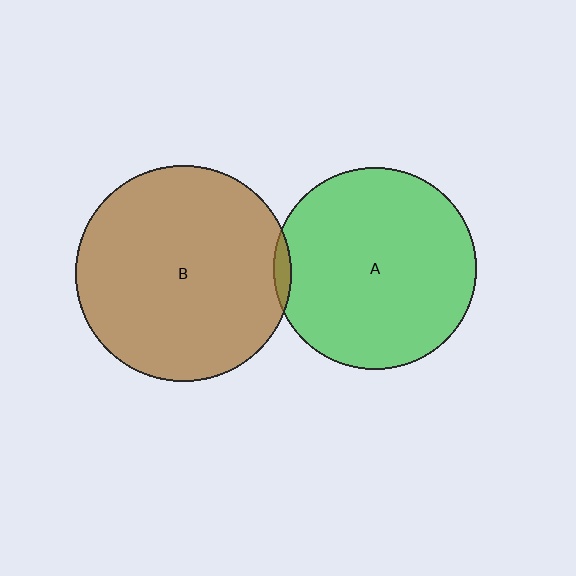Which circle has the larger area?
Circle B (brown).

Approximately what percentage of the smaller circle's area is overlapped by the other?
Approximately 5%.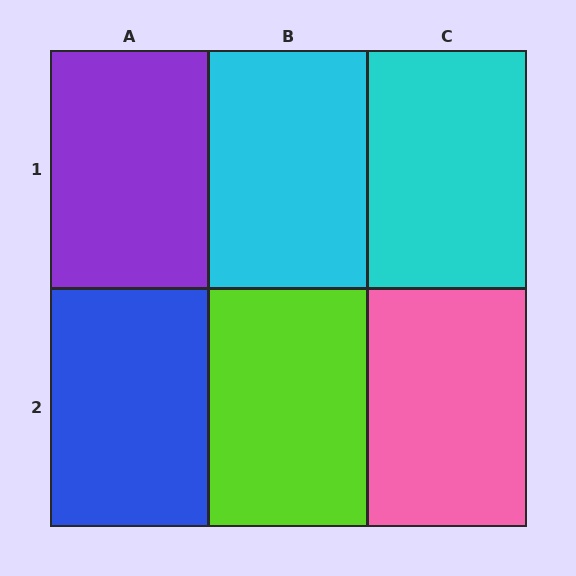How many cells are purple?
1 cell is purple.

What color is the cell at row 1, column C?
Cyan.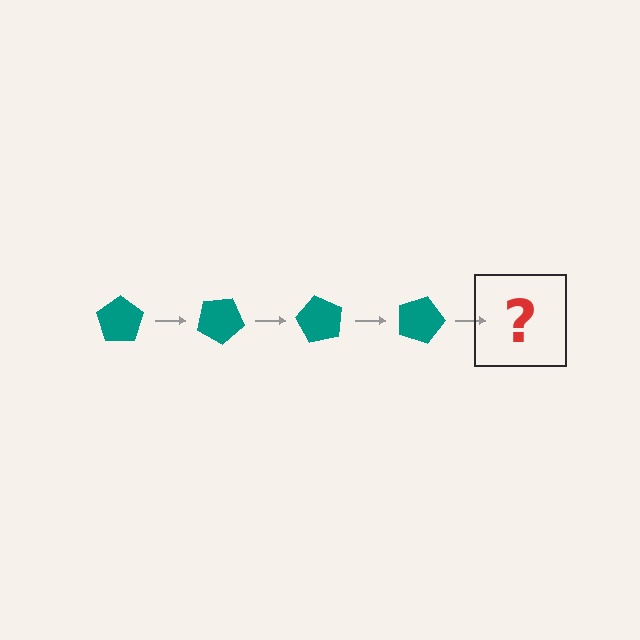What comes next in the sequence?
The next element should be a teal pentagon rotated 120 degrees.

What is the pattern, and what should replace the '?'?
The pattern is that the pentagon rotates 30 degrees each step. The '?' should be a teal pentagon rotated 120 degrees.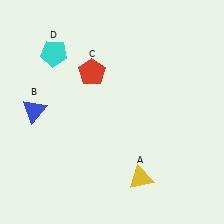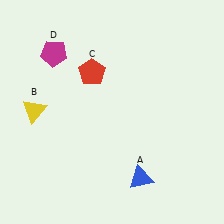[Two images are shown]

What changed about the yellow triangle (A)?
In Image 1, A is yellow. In Image 2, it changed to blue.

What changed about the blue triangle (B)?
In Image 1, B is blue. In Image 2, it changed to yellow.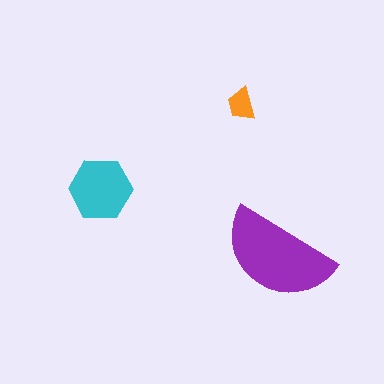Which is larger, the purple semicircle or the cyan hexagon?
The purple semicircle.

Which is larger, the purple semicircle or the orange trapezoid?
The purple semicircle.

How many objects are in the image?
There are 3 objects in the image.